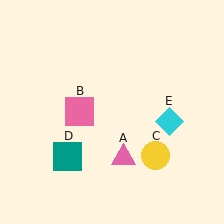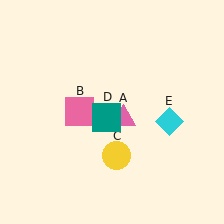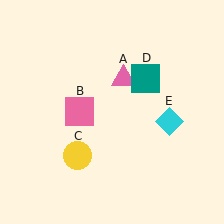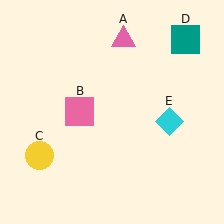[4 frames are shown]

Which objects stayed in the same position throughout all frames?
Pink square (object B) and cyan diamond (object E) remained stationary.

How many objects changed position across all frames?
3 objects changed position: pink triangle (object A), yellow circle (object C), teal square (object D).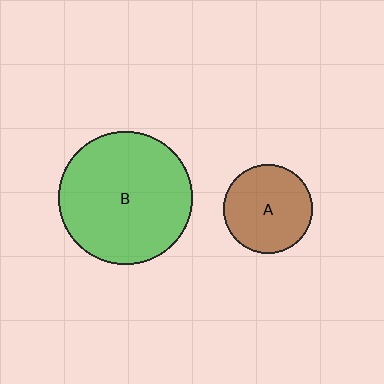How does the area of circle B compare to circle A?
Approximately 2.3 times.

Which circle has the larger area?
Circle B (green).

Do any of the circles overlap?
No, none of the circles overlap.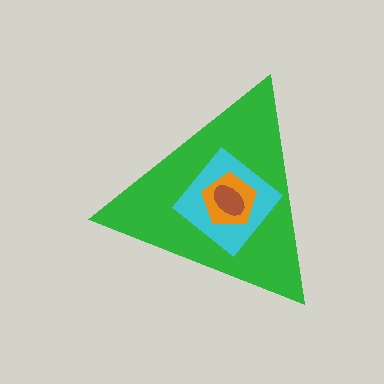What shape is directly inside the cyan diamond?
The orange pentagon.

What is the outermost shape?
The green triangle.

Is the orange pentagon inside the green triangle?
Yes.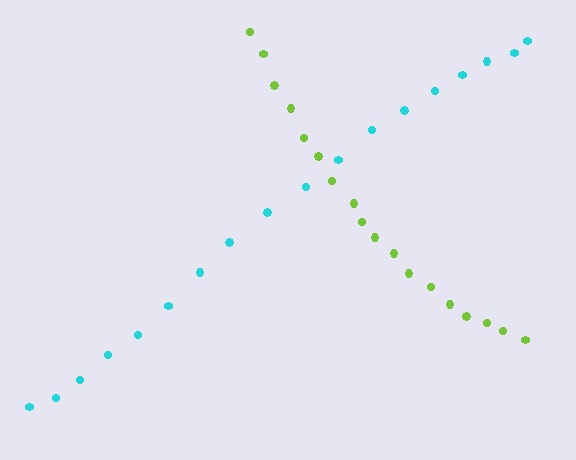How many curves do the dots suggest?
There are 2 distinct paths.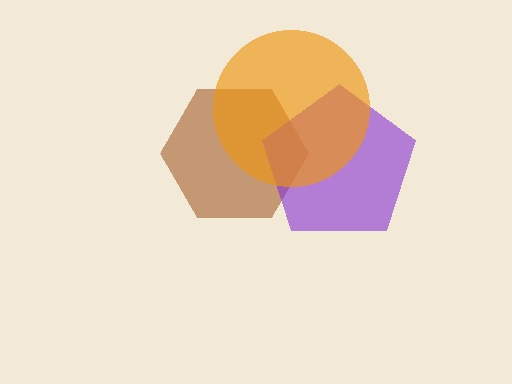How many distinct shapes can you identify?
There are 3 distinct shapes: a brown hexagon, a purple pentagon, an orange circle.